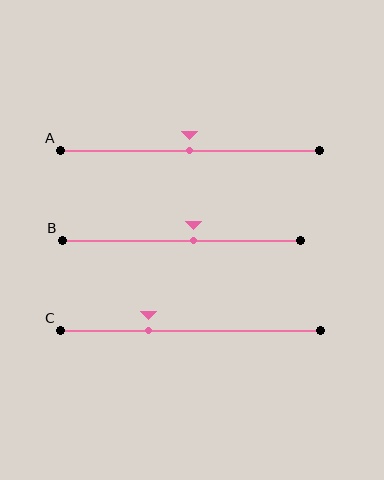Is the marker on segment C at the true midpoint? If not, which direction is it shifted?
No, the marker on segment C is shifted to the left by about 16% of the segment length.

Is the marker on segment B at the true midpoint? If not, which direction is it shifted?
No, the marker on segment B is shifted to the right by about 5% of the segment length.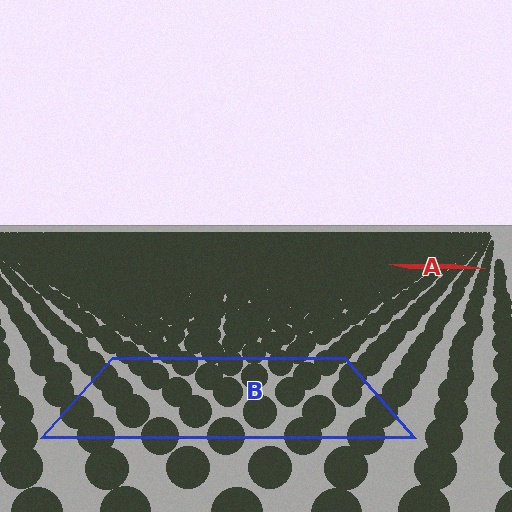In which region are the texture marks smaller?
The texture marks are smaller in region A, because it is farther away.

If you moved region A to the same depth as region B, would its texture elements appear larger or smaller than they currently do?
They would appear larger. At a closer depth, the same texture elements are projected at a bigger on-screen size.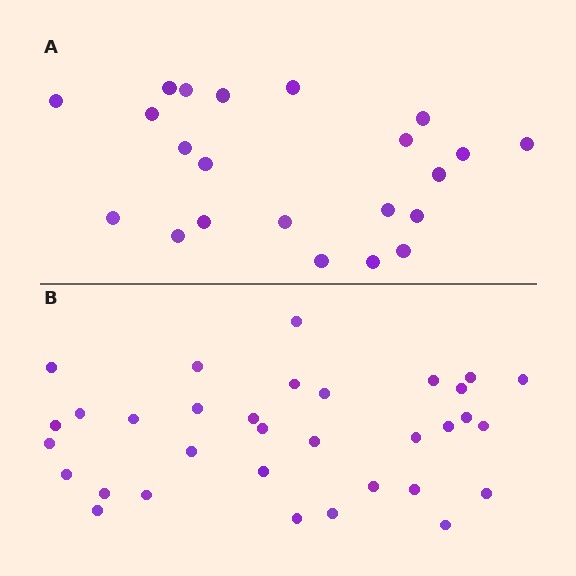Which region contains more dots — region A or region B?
Region B (the bottom region) has more dots.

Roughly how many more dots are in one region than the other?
Region B has roughly 12 or so more dots than region A.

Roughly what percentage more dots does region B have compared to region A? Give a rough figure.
About 50% more.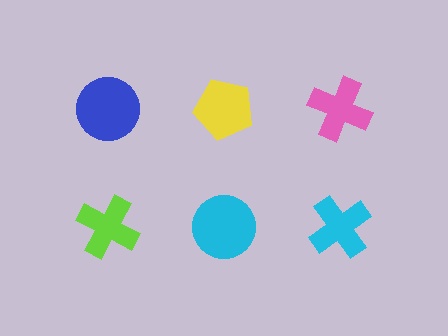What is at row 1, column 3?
A pink cross.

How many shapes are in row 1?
3 shapes.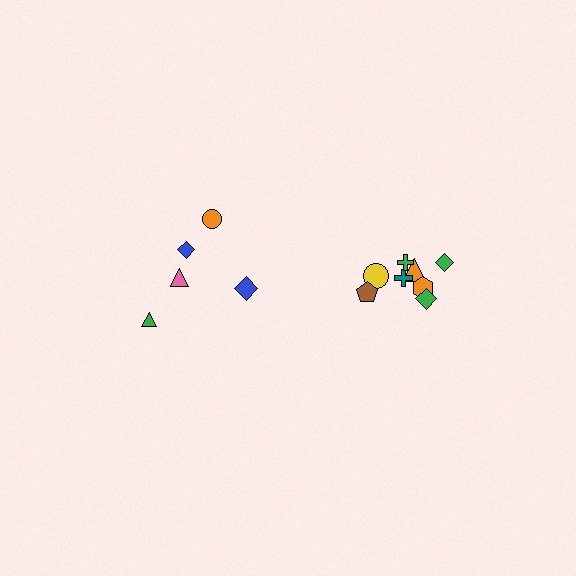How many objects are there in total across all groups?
There are 13 objects.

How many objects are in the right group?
There are 8 objects.